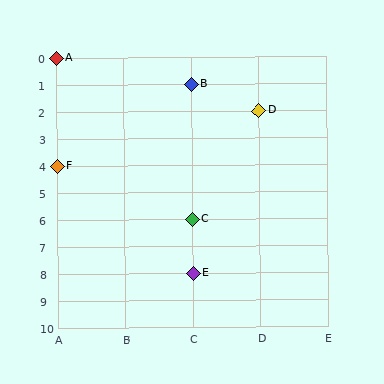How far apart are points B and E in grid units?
Points B and E are 7 rows apart.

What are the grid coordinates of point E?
Point E is at grid coordinates (C, 8).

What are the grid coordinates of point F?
Point F is at grid coordinates (A, 4).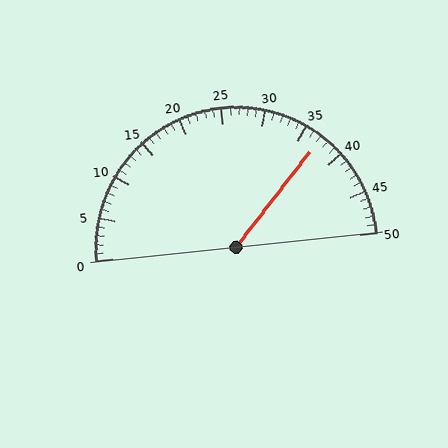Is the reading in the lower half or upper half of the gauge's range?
The reading is in the upper half of the range (0 to 50).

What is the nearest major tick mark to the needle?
The nearest major tick mark is 35.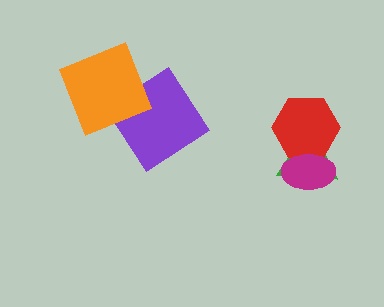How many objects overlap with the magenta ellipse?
2 objects overlap with the magenta ellipse.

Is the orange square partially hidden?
No, no other shape covers it.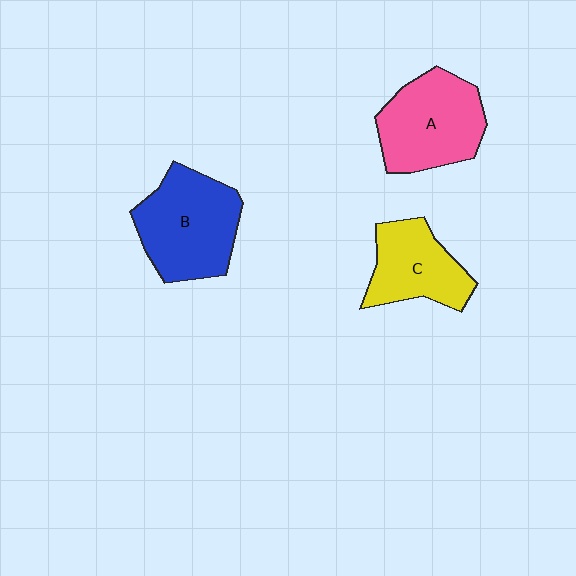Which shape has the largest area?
Shape B (blue).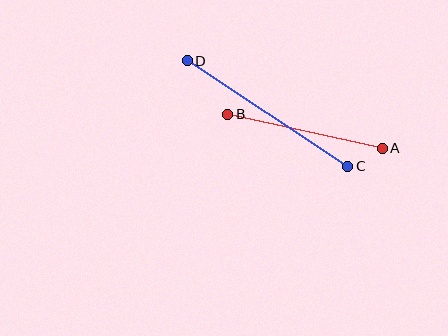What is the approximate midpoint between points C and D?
The midpoint is at approximately (268, 113) pixels.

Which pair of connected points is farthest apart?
Points C and D are farthest apart.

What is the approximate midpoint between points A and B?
The midpoint is at approximately (305, 131) pixels.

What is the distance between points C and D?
The distance is approximately 192 pixels.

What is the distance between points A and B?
The distance is approximately 158 pixels.